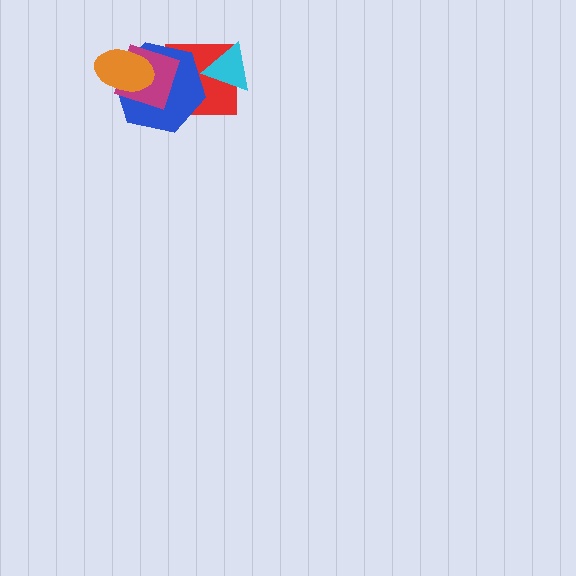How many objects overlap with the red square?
3 objects overlap with the red square.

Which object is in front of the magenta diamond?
The orange ellipse is in front of the magenta diamond.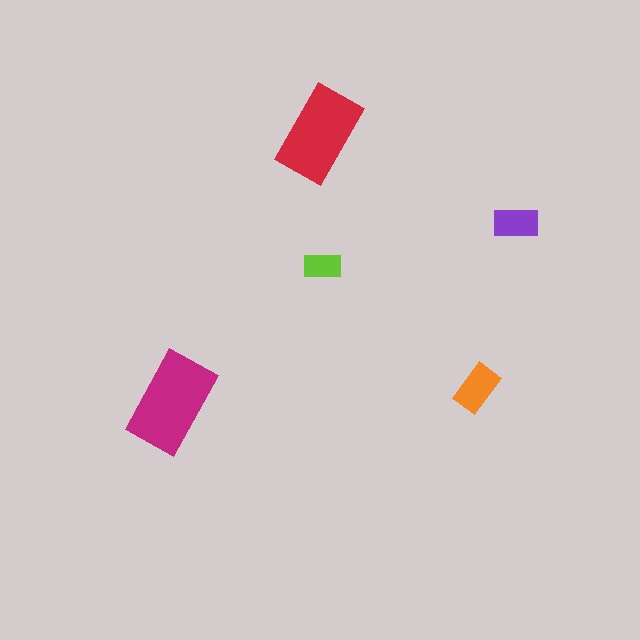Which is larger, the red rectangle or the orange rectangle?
The red one.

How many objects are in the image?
There are 5 objects in the image.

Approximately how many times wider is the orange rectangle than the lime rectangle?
About 1.5 times wider.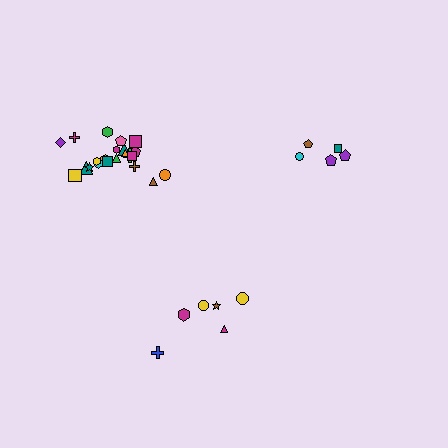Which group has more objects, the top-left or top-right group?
The top-left group.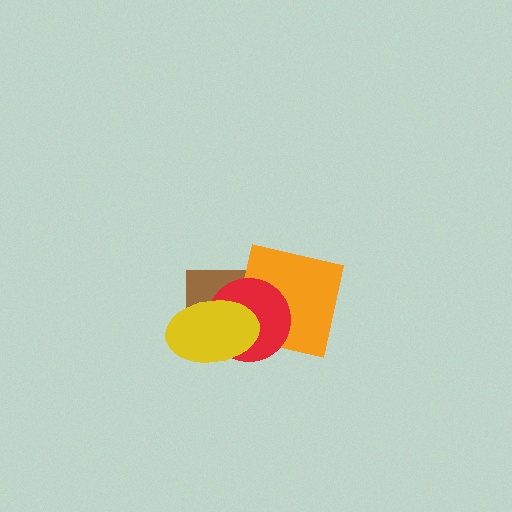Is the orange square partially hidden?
Yes, it is partially covered by another shape.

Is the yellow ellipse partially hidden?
No, no other shape covers it.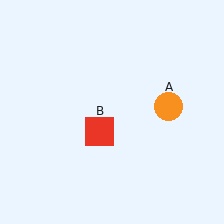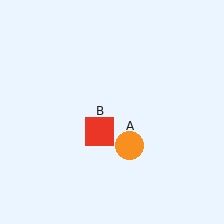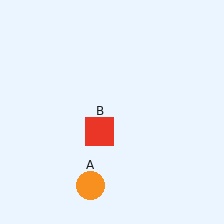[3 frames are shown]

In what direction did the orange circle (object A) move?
The orange circle (object A) moved down and to the left.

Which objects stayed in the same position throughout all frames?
Red square (object B) remained stationary.